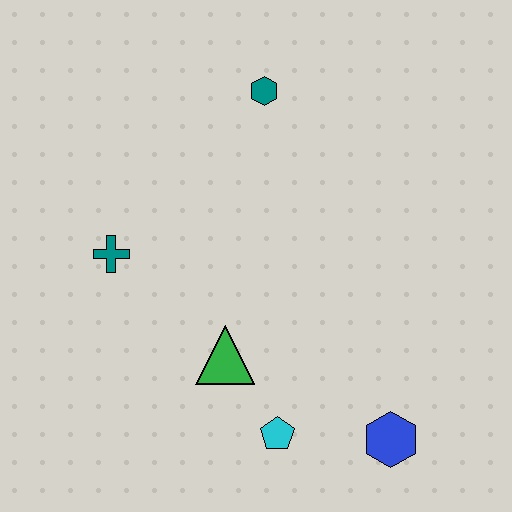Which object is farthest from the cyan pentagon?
The teal hexagon is farthest from the cyan pentagon.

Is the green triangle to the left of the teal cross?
No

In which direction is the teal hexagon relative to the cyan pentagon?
The teal hexagon is above the cyan pentagon.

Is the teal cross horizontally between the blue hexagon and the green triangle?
No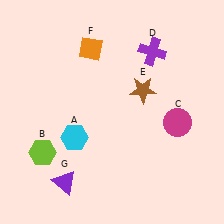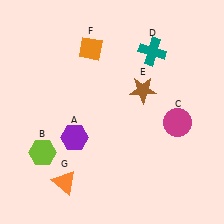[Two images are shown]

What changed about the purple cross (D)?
In Image 1, D is purple. In Image 2, it changed to teal.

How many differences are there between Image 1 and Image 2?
There are 3 differences between the two images.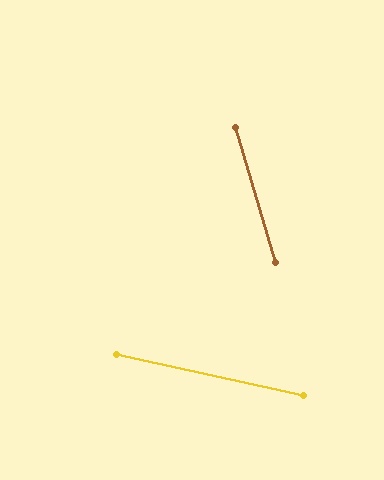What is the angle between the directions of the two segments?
Approximately 61 degrees.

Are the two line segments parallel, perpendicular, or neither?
Neither parallel nor perpendicular — they differ by about 61°.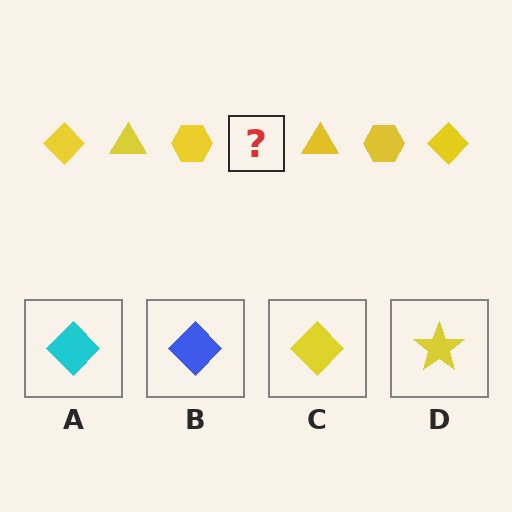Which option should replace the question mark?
Option C.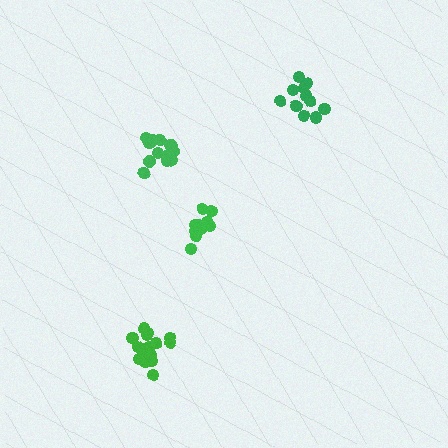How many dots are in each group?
Group 1: 11 dots, Group 2: 12 dots, Group 3: 15 dots, Group 4: 17 dots (55 total).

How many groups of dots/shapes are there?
There are 4 groups.